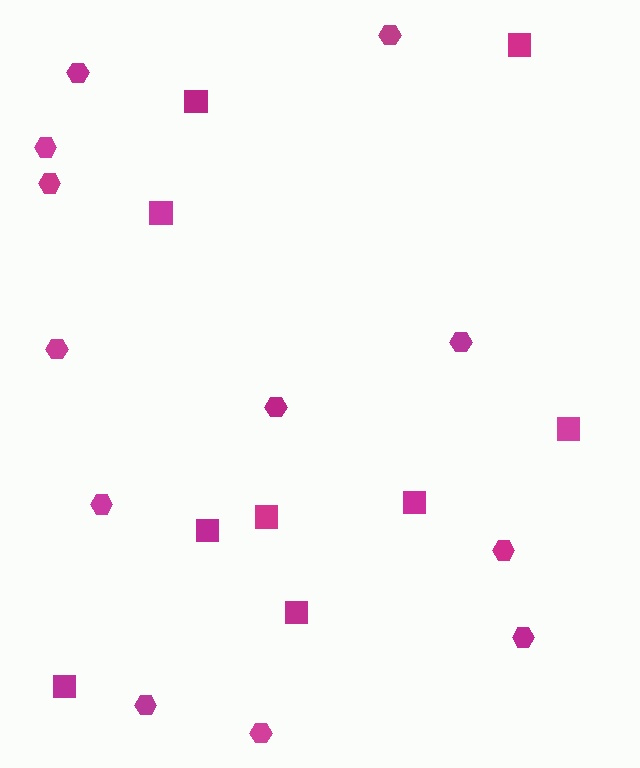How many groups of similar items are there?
There are 2 groups: one group of squares (9) and one group of hexagons (12).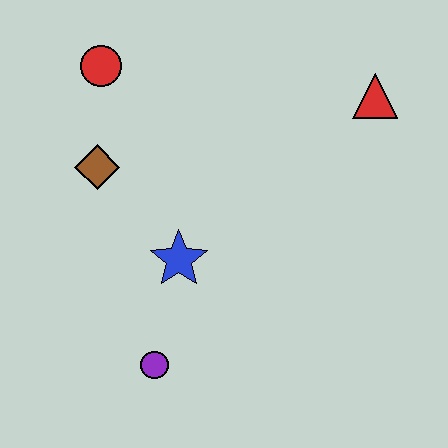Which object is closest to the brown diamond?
The red circle is closest to the brown diamond.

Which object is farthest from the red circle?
The purple circle is farthest from the red circle.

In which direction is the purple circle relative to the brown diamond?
The purple circle is below the brown diamond.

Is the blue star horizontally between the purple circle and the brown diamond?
No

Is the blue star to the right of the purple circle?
Yes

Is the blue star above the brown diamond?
No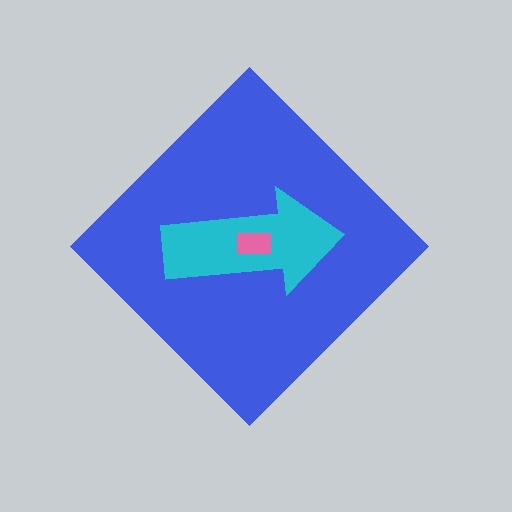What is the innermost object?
The pink rectangle.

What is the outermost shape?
The blue diamond.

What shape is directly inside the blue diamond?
The cyan arrow.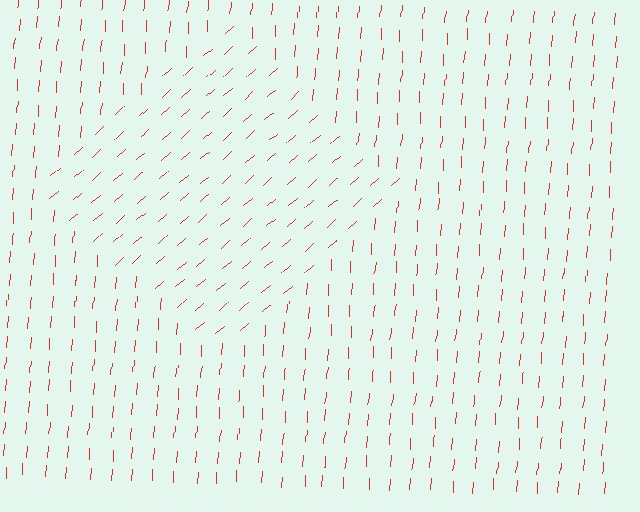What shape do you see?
I see a diamond.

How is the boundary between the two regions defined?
The boundary is defined purely by a change in line orientation (approximately 45 degrees difference). All lines are the same color and thickness.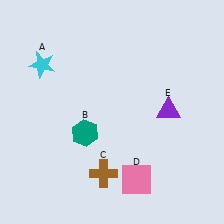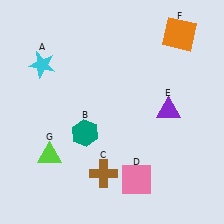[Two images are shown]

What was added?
An orange square (F), a lime triangle (G) were added in Image 2.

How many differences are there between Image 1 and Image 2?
There are 2 differences between the two images.